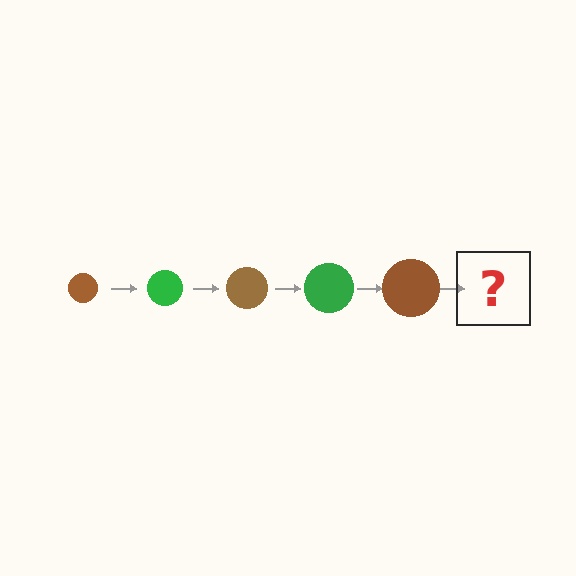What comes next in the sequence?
The next element should be a green circle, larger than the previous one.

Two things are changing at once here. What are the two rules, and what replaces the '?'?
The two rules are that the circle grows larger each step and the color cycles through brown and green. The '?' should be a green circle, larger than the previous one.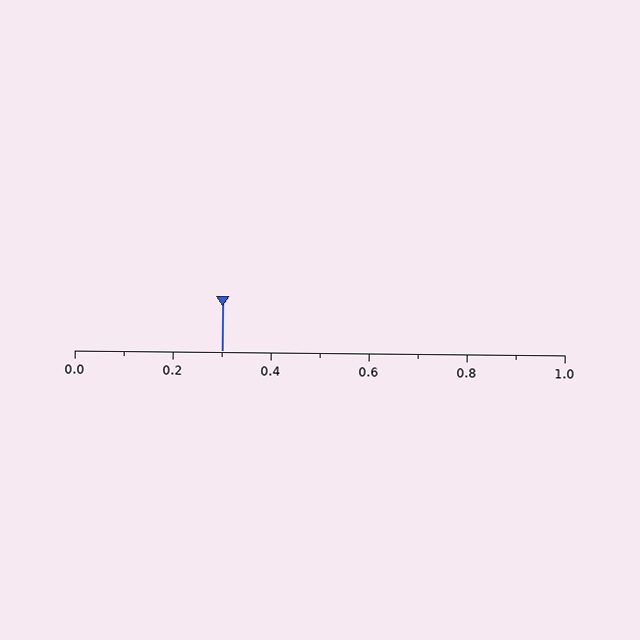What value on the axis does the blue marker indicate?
The marker indicates approximately 0.3.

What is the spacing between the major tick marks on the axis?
The major ticks are spaced 0.2 apart.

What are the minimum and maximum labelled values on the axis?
The axis runs from 0.0 to 1.0.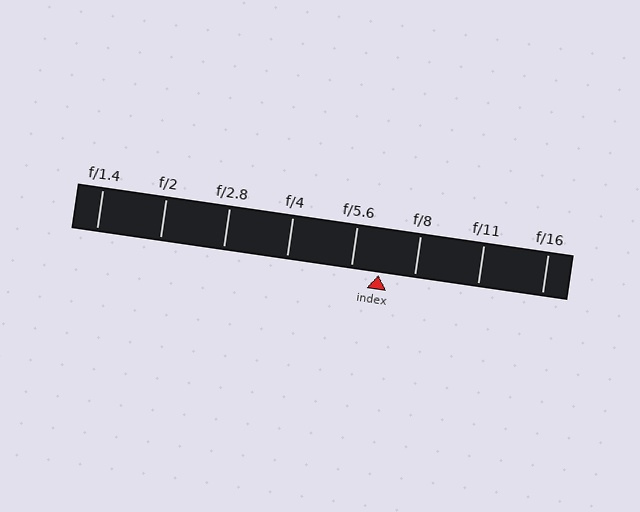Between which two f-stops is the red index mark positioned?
The index mark is between f/5.6 and f/8.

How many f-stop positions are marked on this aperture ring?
There are 8 f-stop positions marked.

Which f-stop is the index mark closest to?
The index mark is closest to f/5.6.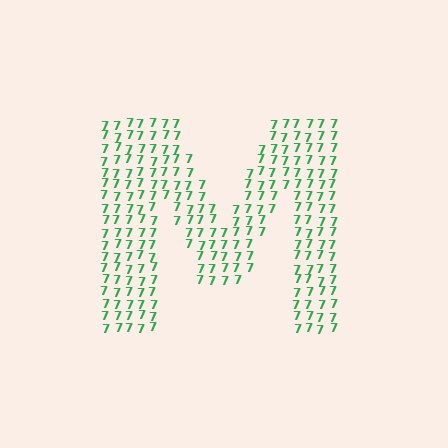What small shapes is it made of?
It is made of small digit 7's.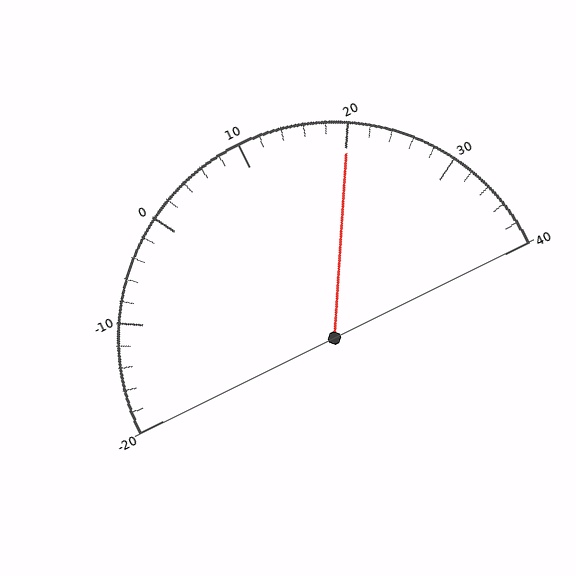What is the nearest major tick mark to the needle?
The nearest major tick mark is 20.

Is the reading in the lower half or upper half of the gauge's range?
The reading is in the upper half of the range (-20 to 40).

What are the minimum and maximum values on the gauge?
The gauge ranges from -20 to 40.